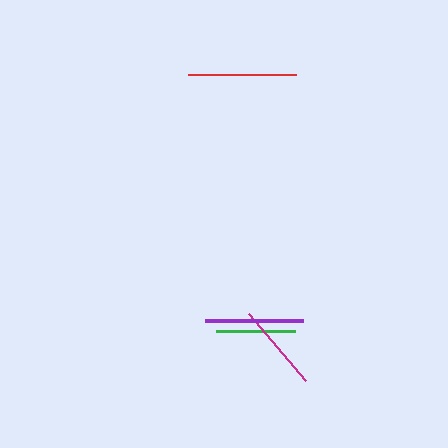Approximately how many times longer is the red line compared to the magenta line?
The red line is approximately 1.2 times the length of the magenta line.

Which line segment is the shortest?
The green line is the shortest at approximately 79 pixels.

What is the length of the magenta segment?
The magenta segment is approximately 88 pixels long.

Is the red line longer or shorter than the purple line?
The red line is longer than the purple line.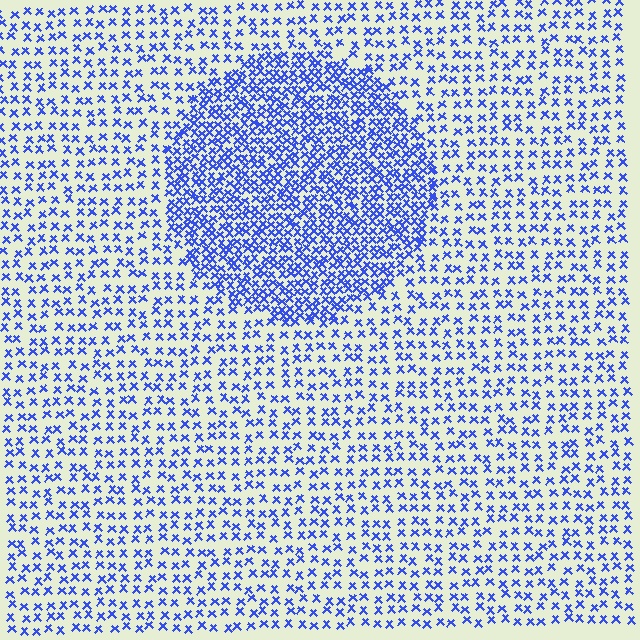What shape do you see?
I see a circle.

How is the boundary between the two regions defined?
The boundary is defined by a change in element density (approximately 2.2x ratio). All elements are the same color, size, and shape.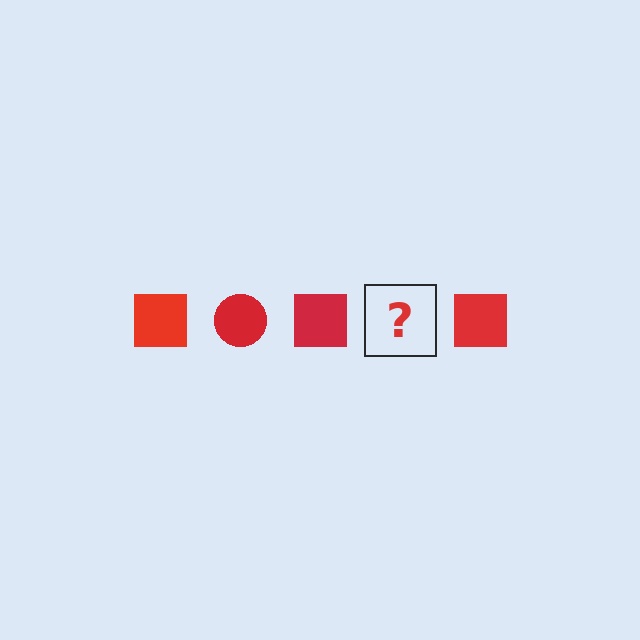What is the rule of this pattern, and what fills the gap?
The rule is that the pattern cycles through square, circle shapes in red. The gap should be filled with a red circle.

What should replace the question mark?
The question mark should be replaced with a red circle.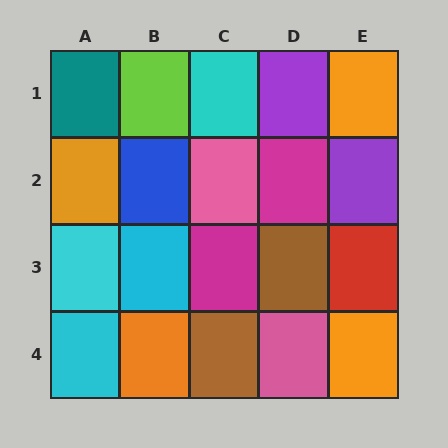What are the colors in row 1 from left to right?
Teal, lime, cyan, purple, orange.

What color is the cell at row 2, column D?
Magenta.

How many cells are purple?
2 cells are purple.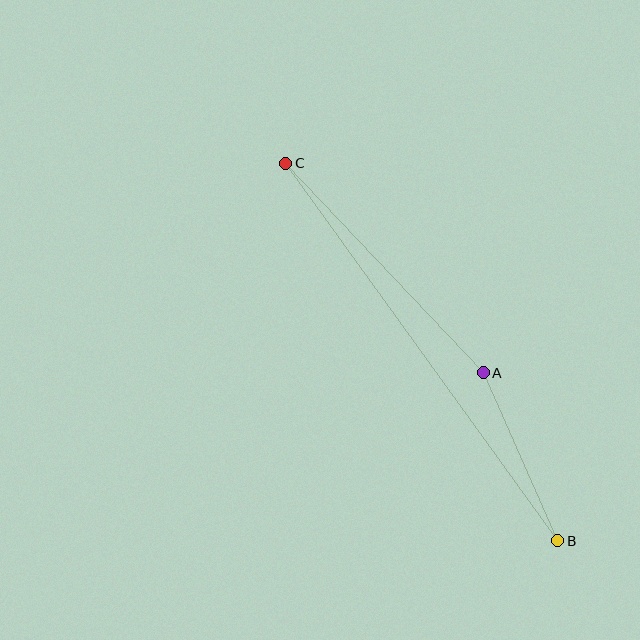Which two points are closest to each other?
Points A and B are closest to each other.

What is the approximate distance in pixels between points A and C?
The distance between A and C is approximately 288 pixels.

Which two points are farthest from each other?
Points B and C are farthest from each other.